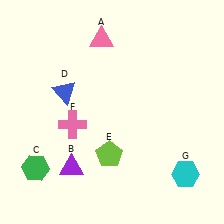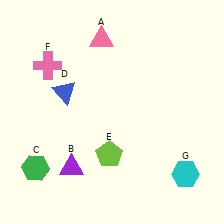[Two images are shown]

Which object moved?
The pink cross (F) moved up.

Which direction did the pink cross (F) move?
The pink cross (F) moved up.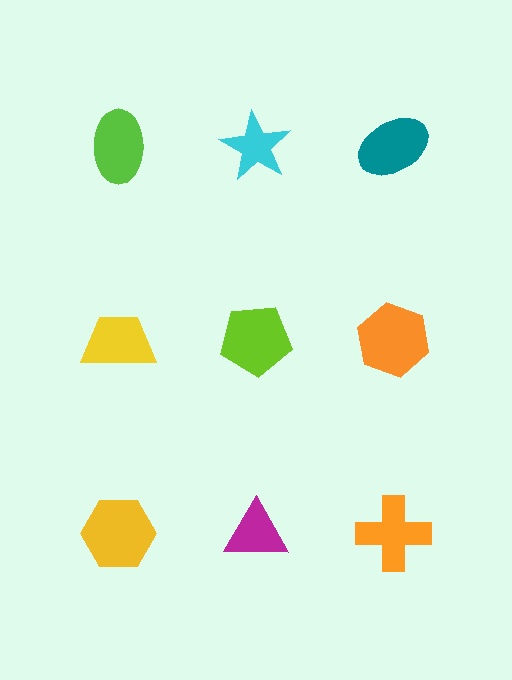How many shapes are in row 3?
3 shapes.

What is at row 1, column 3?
A teal ellipse.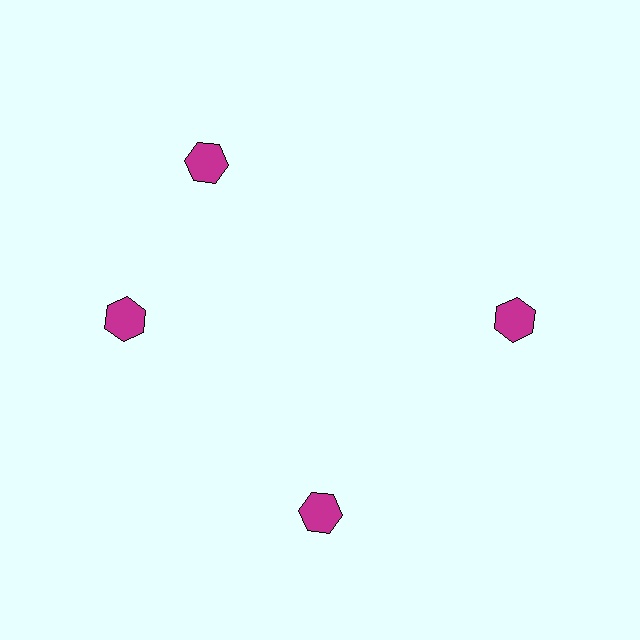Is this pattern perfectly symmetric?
No. The 4 magenta hexagons are arranged in a ring, but one element near the 12 o'clock position is rotated out of alignment along the ring, breaking the 4-fold rotational symmetry.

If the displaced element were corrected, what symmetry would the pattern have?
It would have 4-fold rotational symmetry — the pattern would map onto itself every 90 degrees.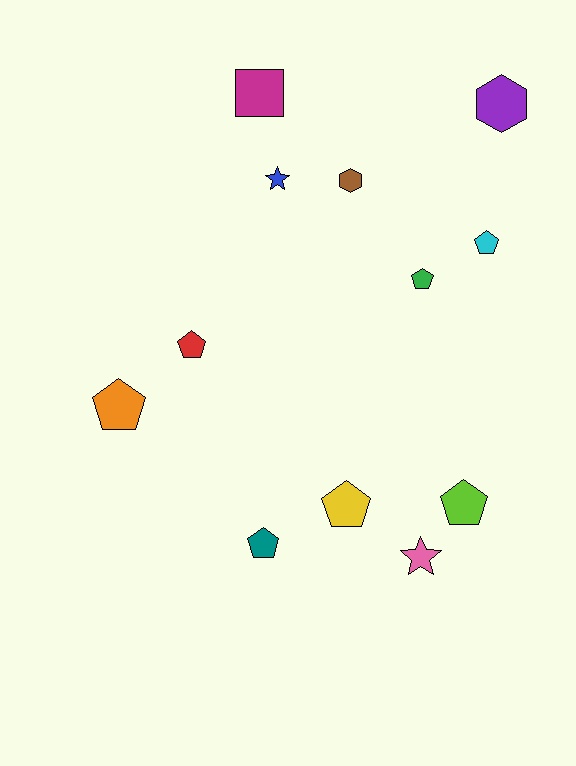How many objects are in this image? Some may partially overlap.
There are 12 objects.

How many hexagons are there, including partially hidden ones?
There are 2 hexagons.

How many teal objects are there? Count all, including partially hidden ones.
There is 1 teal object.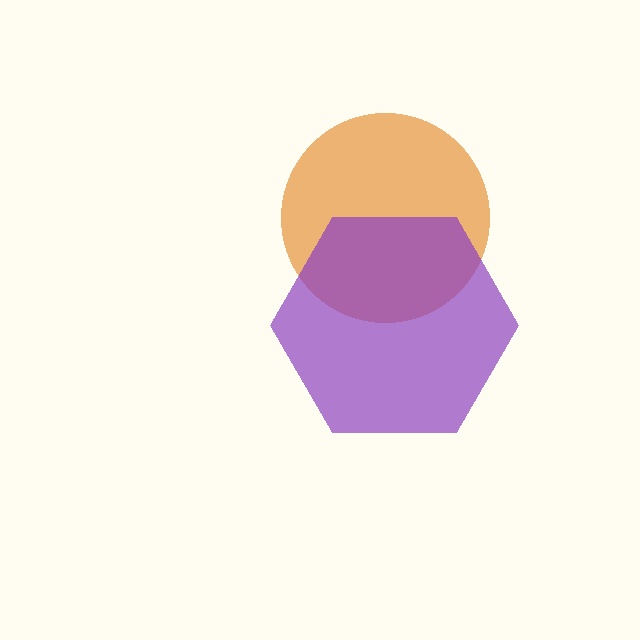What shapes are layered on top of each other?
The layered shapes are: an orange circle, a purple hexagon.